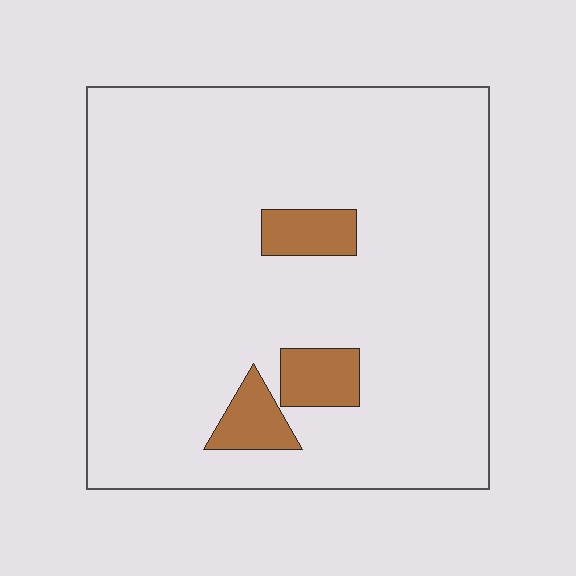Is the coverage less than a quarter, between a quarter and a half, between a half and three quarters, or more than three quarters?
Less than a quarter.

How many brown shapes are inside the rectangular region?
3.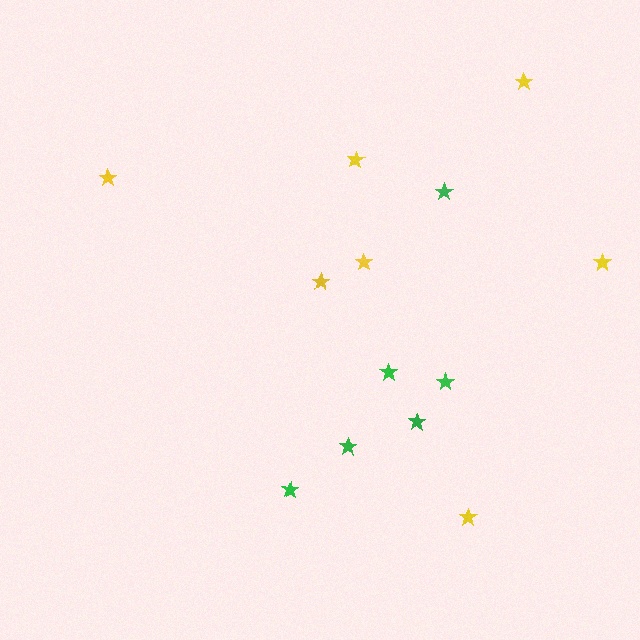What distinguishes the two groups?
There are 2 groups: one group of green stars (6) and one group of yellow stars (7).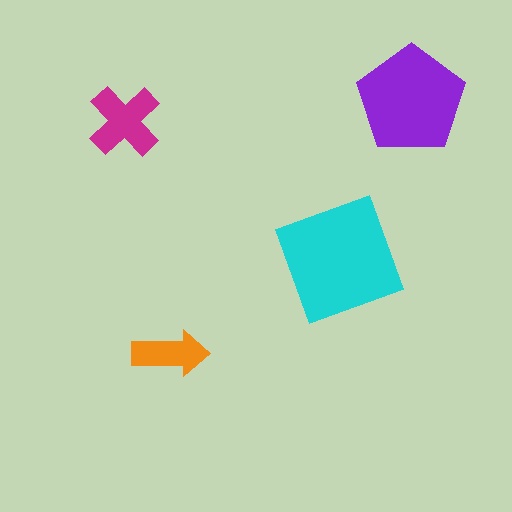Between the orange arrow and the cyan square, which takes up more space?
The cyan square.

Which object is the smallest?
The orange arrow.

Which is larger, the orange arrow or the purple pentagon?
The purple pentagon.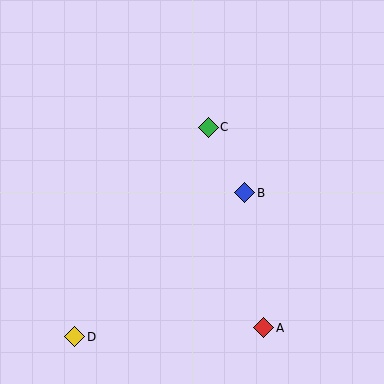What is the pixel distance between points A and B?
The distance between A and B is 136 pixels.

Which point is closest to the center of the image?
Point B at (245, 193) is closest to the center.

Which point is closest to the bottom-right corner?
Point A is closest to the bottom-right corner.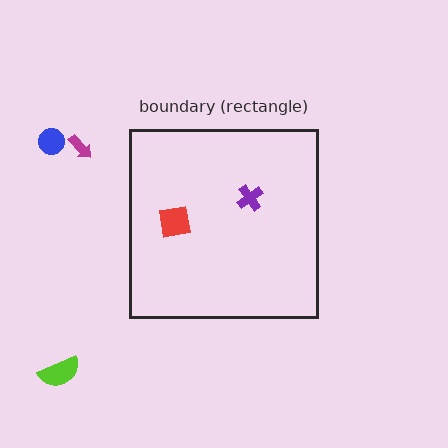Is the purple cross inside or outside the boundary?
Inside.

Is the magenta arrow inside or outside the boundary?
Outside.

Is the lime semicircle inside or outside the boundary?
Outside.